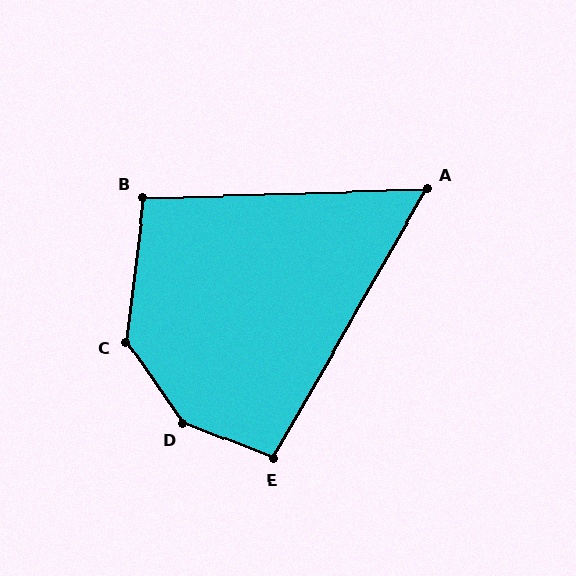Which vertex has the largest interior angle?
D, at approximately 147 degrees.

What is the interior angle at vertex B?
Approximately 98 degrees (obtuse).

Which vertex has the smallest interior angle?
A, at approximately 59 degrees.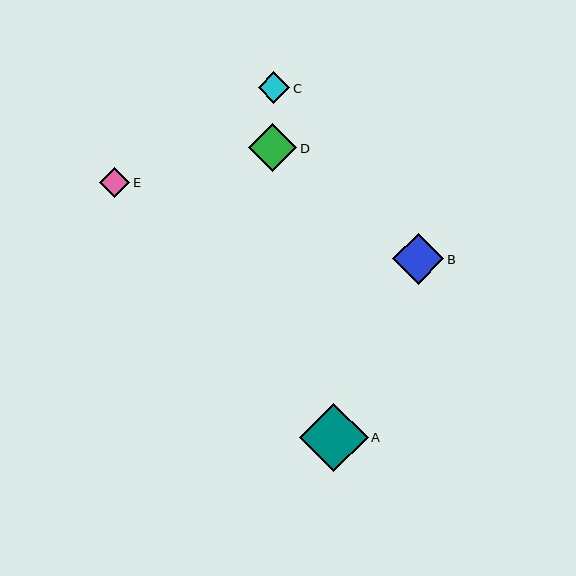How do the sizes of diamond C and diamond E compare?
Diamond C and diamond E are approximately the same size.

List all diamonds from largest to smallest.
From largest to smallest: A, B, D, C, E.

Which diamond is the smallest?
Diamond E is the smallest with a size of approximately 30 pixels.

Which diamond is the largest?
Diamond A is the largest with a size of approximately 69 pixels.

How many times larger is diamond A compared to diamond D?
Diamond A is approximately 1.4 times the size of diamond D.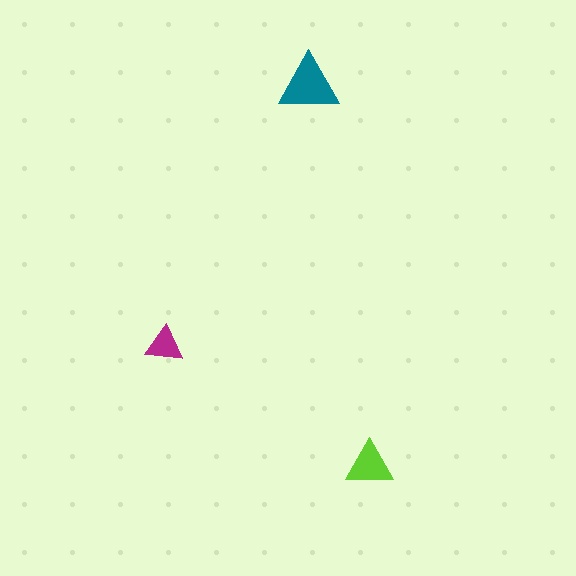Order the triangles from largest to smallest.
the teal one, the lime one, the magenta one.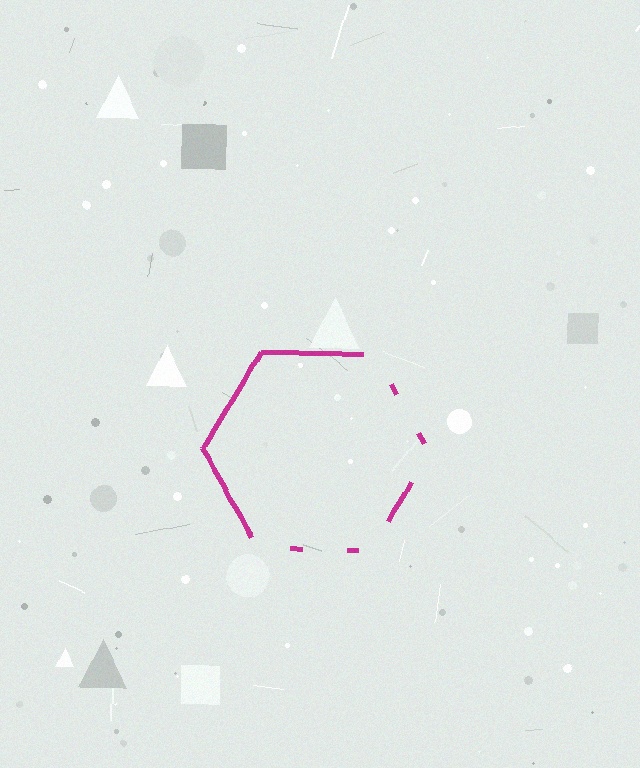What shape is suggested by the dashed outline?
The dashed outline suggests a hexagon.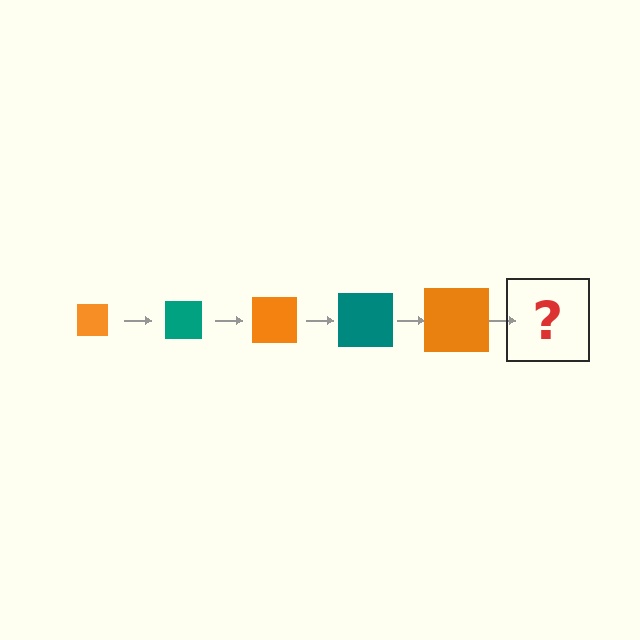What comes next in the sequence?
The next element should be a teal square, larger than the previous one.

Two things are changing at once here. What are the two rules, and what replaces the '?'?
The two rules are that the square grows larger each step and the color cycles through orange and teal. The '?' should be a teal square, larger than the previous one.